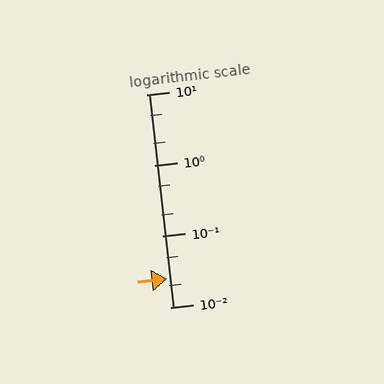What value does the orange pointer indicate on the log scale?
The pointer indicates approximately 0.025.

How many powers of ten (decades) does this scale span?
The scale spans 3 decades, from 0.01 to 10.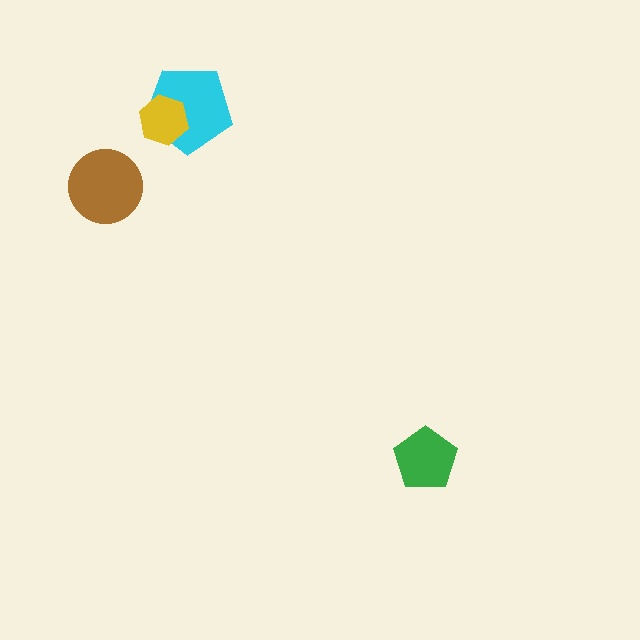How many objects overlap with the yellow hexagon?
1 object overlaps with the yellow hexagon.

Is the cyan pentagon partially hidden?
Yes, it is partially covered by another shape.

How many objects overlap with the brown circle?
0 objects overlap with the brown circle.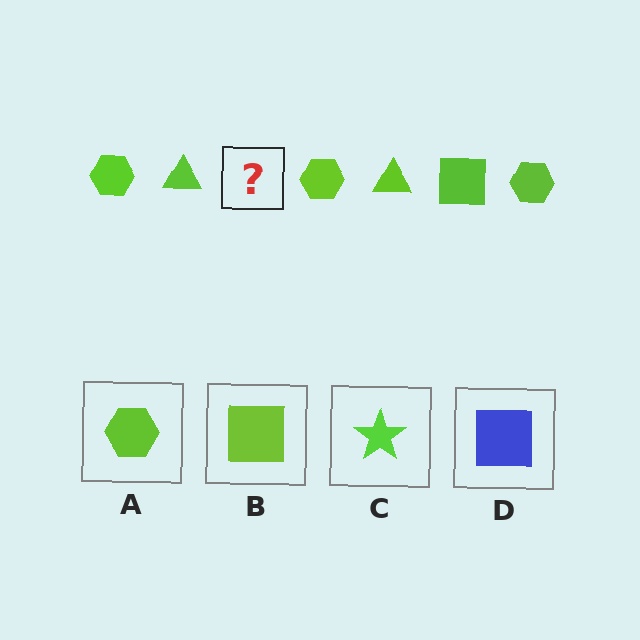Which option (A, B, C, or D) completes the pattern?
B.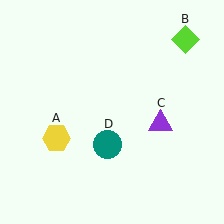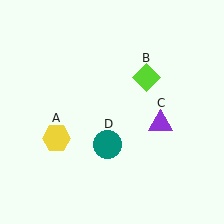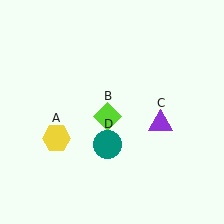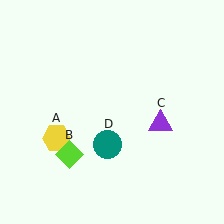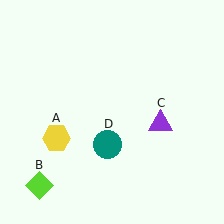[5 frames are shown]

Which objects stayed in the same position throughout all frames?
Yellow hexagon (object A) and purple triangle (object C) and teal circle (object D) remained stationary.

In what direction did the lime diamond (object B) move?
The lime diamond (object B) moved down and to the left.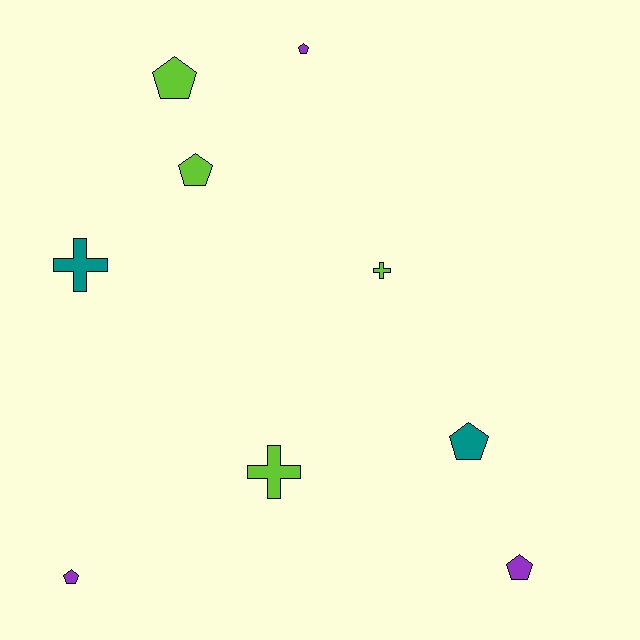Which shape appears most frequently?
Pentagon, with 6 objects.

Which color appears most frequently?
Lime, with 4 objects.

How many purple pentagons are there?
There are 3 purple pentagons.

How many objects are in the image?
There are 9 objects.